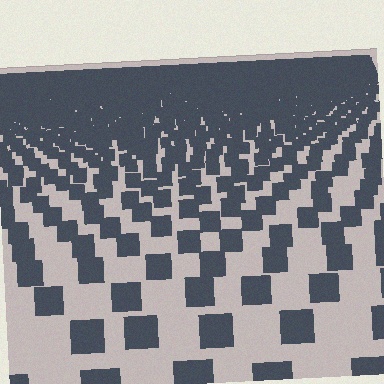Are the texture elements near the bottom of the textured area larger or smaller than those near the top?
Larger. Near the bottom, elements are closer to the viewer and appear at a bigger on-screen size.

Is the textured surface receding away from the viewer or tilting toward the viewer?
The surface is receding away from the viewer. Texture elements get smaller and denser toward the top.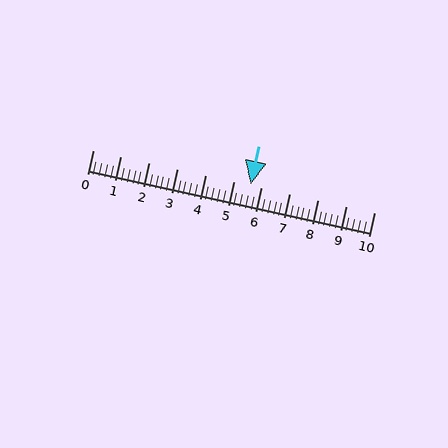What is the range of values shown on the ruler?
The ruler shows values from 0 to 10.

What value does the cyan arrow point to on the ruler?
The cyan arrow points to approximately 5.6.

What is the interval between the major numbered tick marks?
The major tick marks are spaced 1 units apart.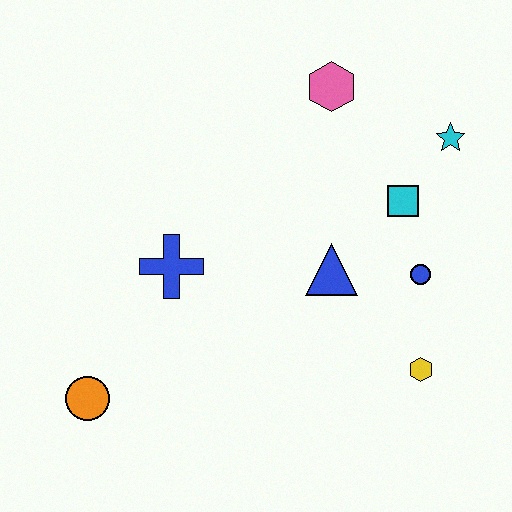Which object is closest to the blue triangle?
The blue circle is closest to the blue triangle.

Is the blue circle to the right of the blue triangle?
Yes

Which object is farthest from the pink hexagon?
The orange circle is farthest from the pink hexagon.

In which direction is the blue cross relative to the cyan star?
The blue cross is to the left of the cyan star.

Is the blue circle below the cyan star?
Yes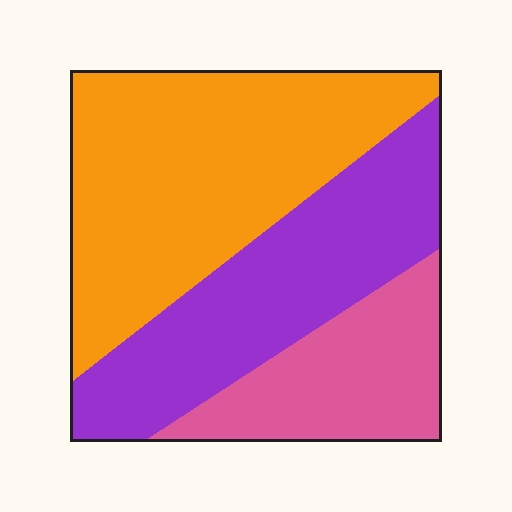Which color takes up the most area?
Orange, at roughly 45%.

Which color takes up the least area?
Pink, at roughly 20%.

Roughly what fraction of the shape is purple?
Purple takes up about one third (1/3) of the shape.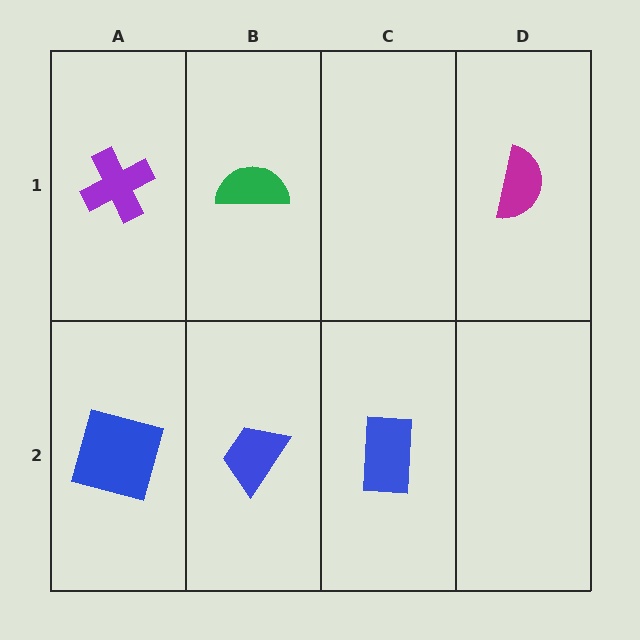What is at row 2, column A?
A blue square.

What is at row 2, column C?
A blue rectangle.